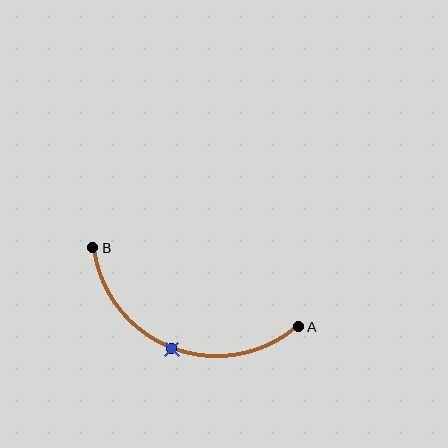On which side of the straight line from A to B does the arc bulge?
The arc bulges below the straight line connecting A and B.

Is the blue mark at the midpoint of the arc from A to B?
Yes. The blue mark lies on the arc at equal arc-length from both A and B — it is the arc midpoint.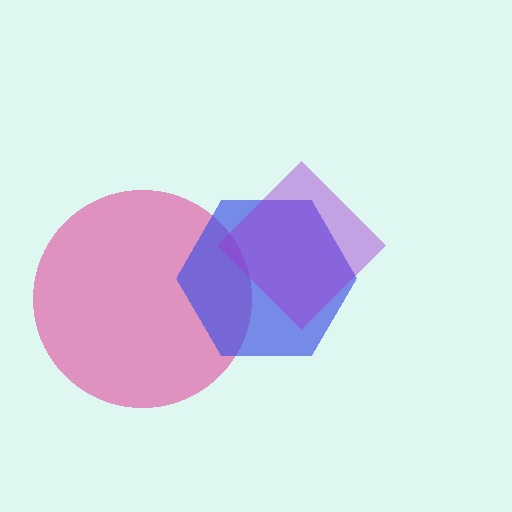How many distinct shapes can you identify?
There are 3 distinct shapes: a pink circle, a blue hexagon, a purple diamond.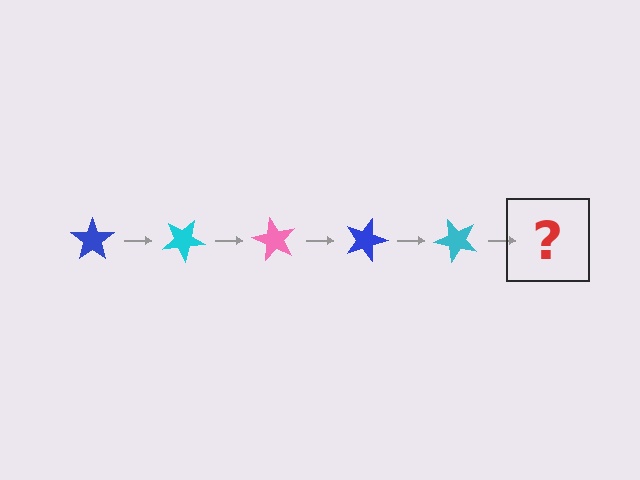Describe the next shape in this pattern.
It should be a pink star, rotated 150 degrees from the start.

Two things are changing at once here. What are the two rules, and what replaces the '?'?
The two rules are that it rotates 30 degrees each step and the color cycles through blue, cyan, and pink. The '?' should be a pink star, rotated 150 degrees from the start.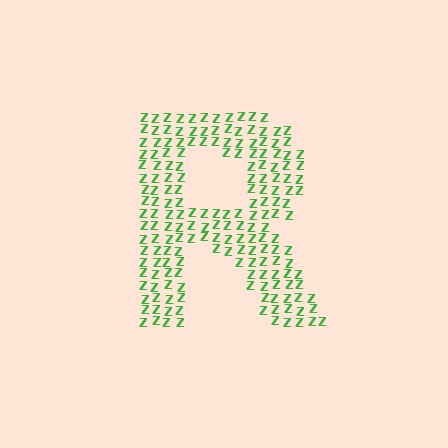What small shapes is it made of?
It is made of small letter Z's.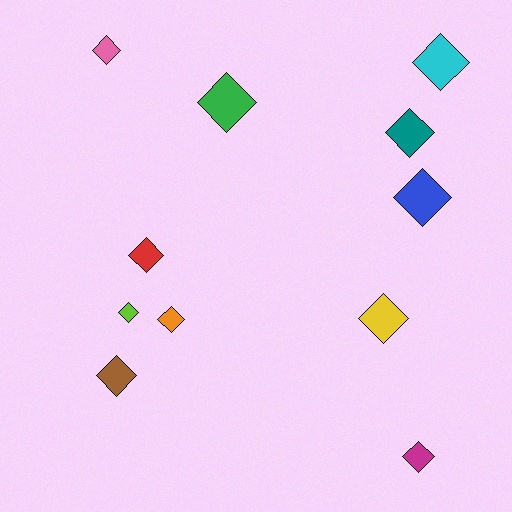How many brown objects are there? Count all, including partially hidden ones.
There is 1 brown object.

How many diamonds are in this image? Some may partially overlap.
There are 11 diamonds.